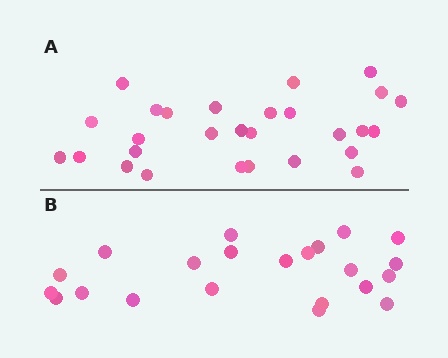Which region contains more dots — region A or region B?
Region A (the top region) has more dots.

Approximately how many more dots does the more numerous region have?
Region A has about 6 more dots than region B.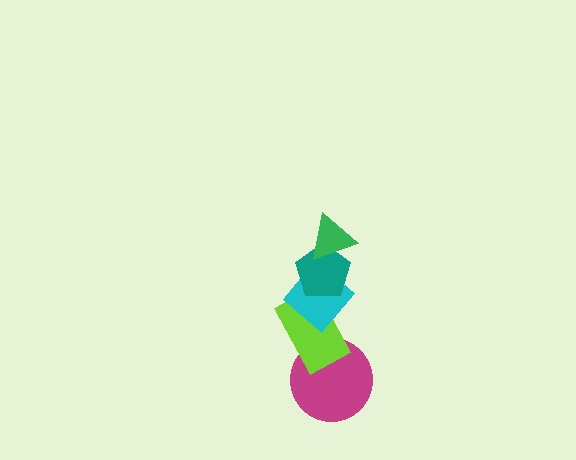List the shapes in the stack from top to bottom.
From top to bottom: the green triangle, the teal pentagon, the cyan diamond, the lime rectangle, the magenta circle.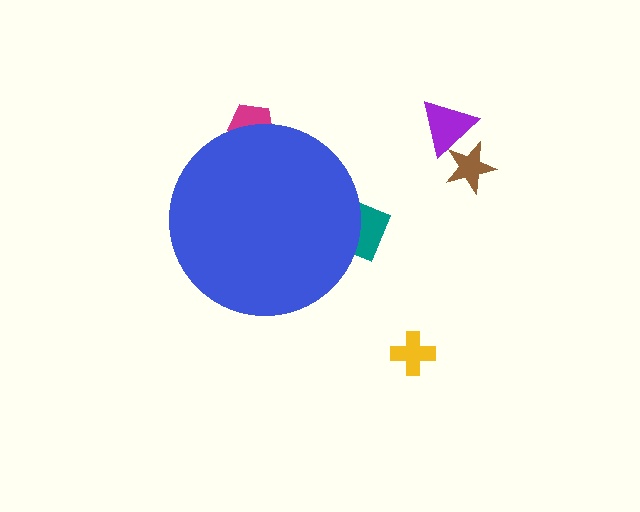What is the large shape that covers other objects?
A blue circle.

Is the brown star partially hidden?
No, the brown star is fully visible.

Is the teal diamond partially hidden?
Yes, the teal diamond is partially hidden behind the blue circle.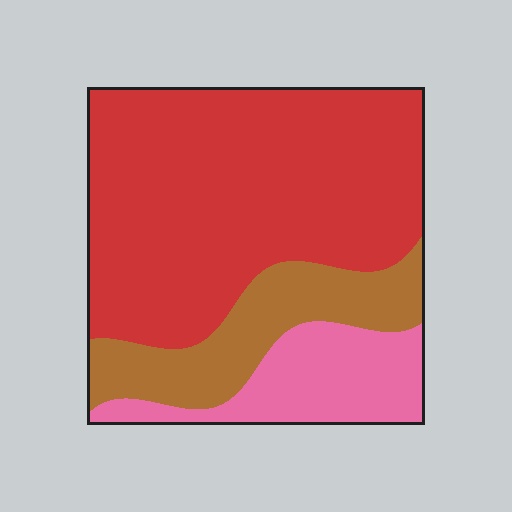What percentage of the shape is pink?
Pink takes up about one sixth (1/6) of the shape.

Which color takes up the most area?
Red, at roughly 65%.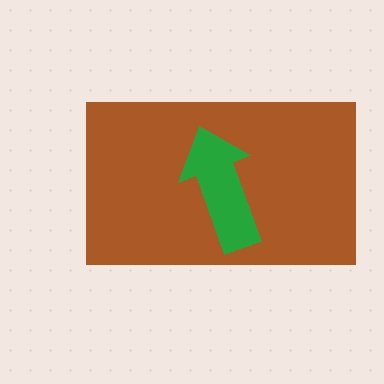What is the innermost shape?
The green arrow.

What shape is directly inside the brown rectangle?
The green arrow.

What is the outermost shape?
The brown rectangle.